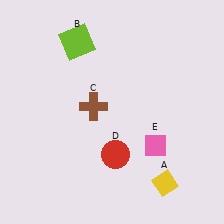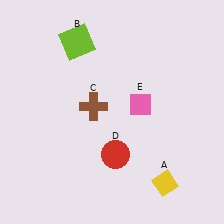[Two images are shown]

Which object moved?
The pink diamond (E) moved up.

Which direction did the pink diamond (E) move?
The pink diamond (E) moved up.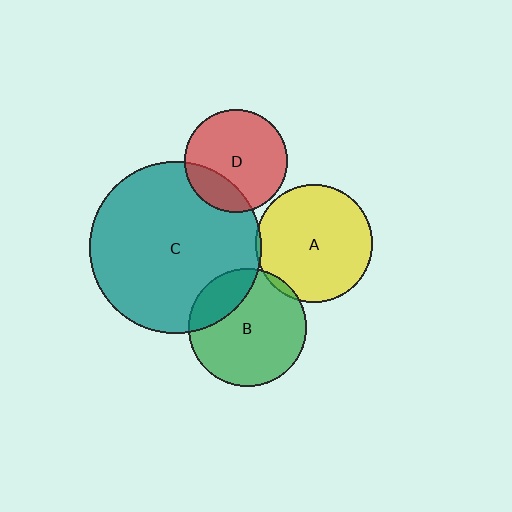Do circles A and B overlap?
Yes.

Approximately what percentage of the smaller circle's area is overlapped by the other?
Approximately 5%.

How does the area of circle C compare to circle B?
Approximately 2.1 times.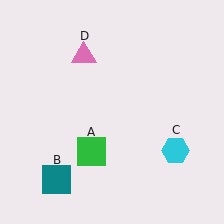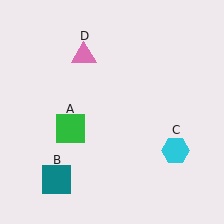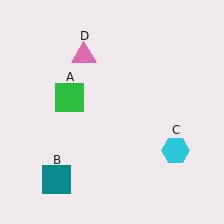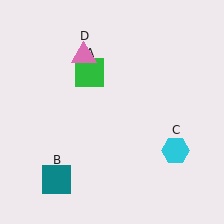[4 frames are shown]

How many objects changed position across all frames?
1 object changed position: green square (object A).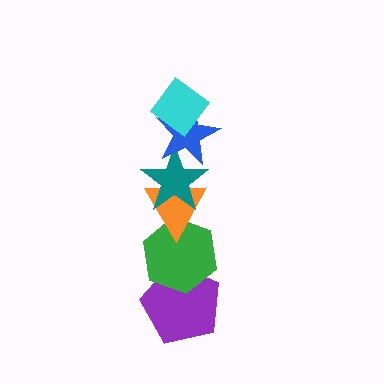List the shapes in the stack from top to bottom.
From top to bottom: the cyan diamond, the blue star, the teal star, the orange triangle, the green hexagon, the purple pentagon.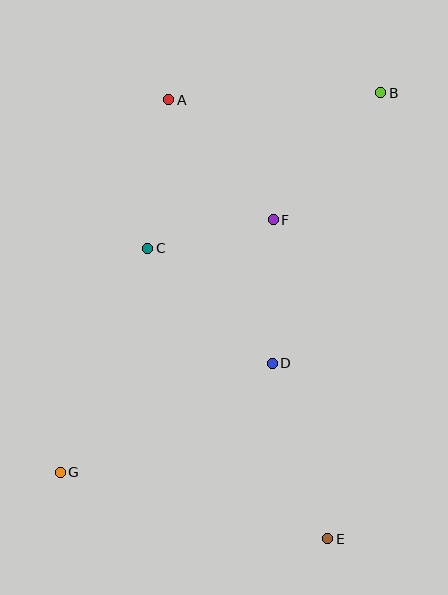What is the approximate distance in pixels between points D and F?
The distance between D and F is approximately 143 pixels.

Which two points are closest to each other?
Points C and F are closest to each other.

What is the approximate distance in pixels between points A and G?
The distance between A and G is approximately 388 pixels.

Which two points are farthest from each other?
Points B and G are farthest from each other.